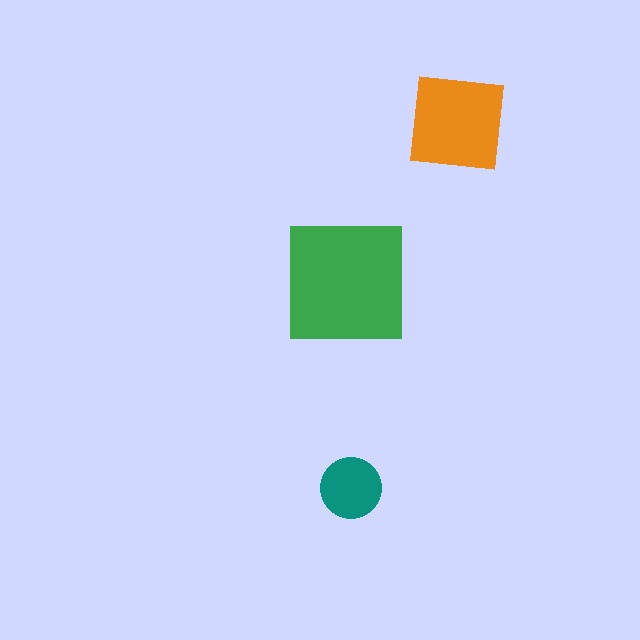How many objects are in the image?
There are 3 objects in the image.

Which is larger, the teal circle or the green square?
The green square.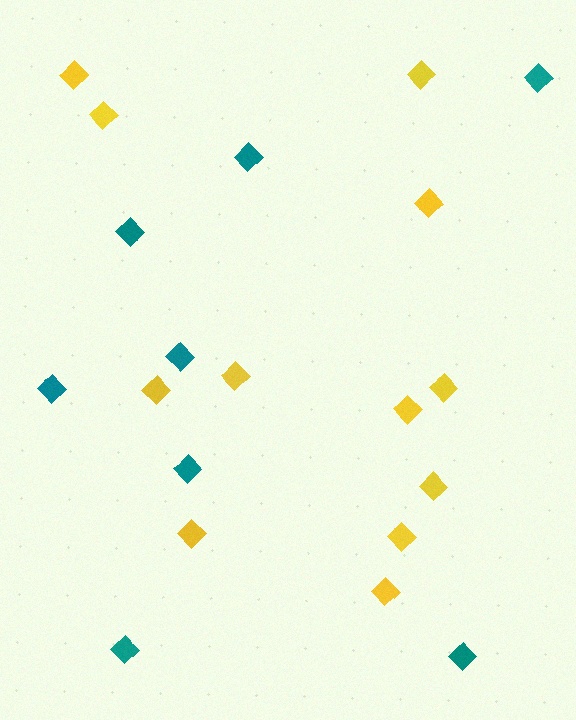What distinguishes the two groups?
There are 2 groups: one group of yellow diamonds (12) and one group of teal diamonds (8).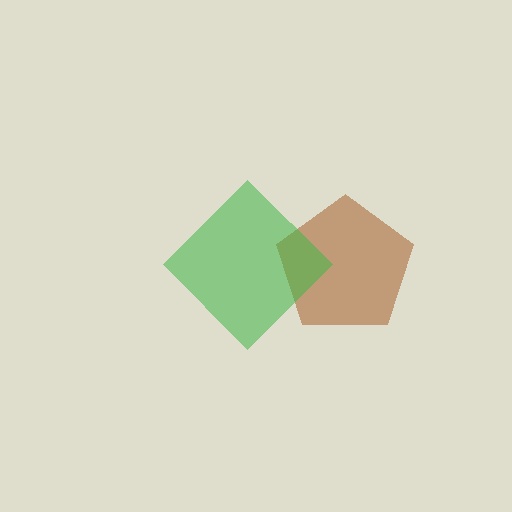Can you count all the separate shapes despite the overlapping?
Yes, there are 2 separate shapes.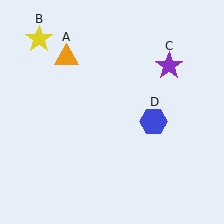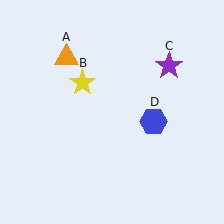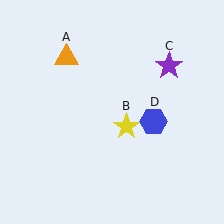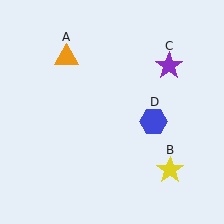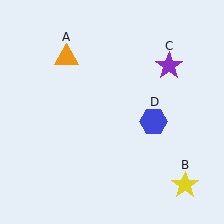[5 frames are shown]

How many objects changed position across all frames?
1 object changed position: yellow star (object B).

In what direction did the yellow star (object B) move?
The yellow star (object B) moved down and to the right.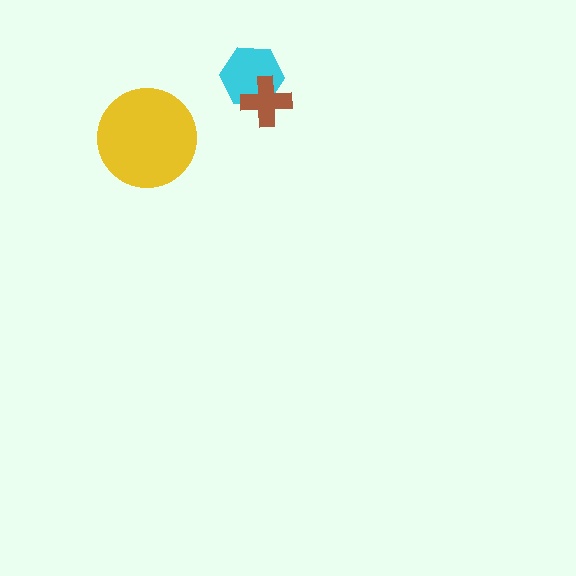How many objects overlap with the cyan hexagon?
1 object overlaps with the cyan hexagon.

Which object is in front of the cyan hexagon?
The brown cross is in front of the cyan hexagon.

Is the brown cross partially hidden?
No, no other shape covers it.